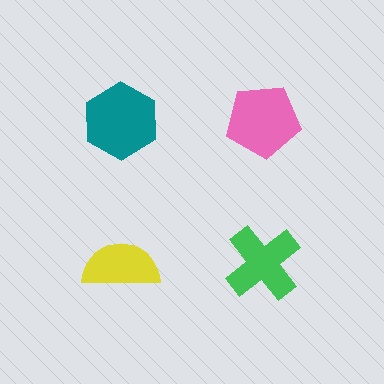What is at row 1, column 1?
A teal hexagon.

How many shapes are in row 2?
2 shapes.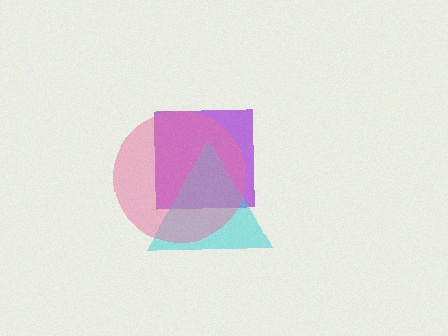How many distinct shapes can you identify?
There are 3 distinct shapes: a purple square, a cyan triangle, a pink circle.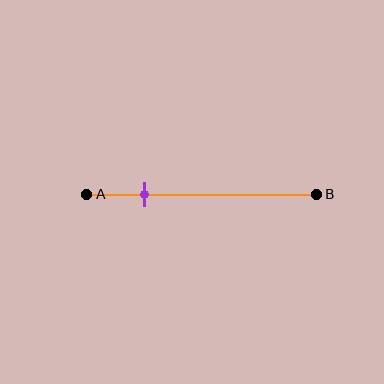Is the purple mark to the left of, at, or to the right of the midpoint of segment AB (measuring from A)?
The purple mark is to the left of the midpoint of segment AB.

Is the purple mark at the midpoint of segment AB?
No, the mark is at about 25% from A, not at the 50% midpoint.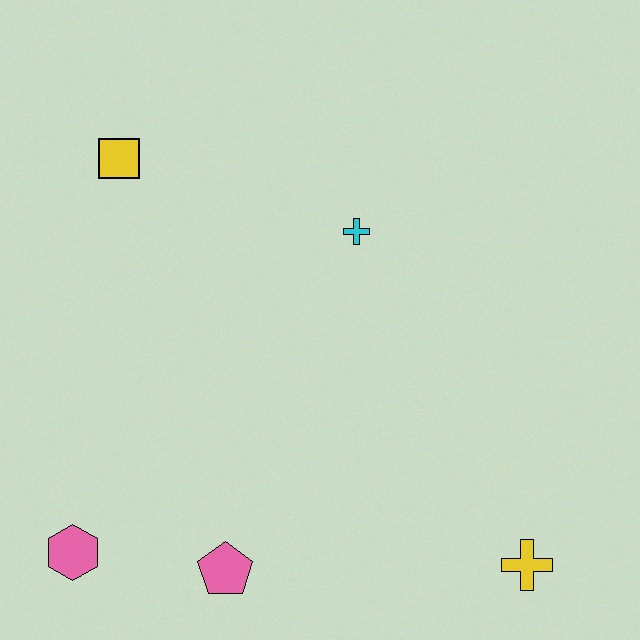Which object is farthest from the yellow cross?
The yellow square is farthest from the yellow cross.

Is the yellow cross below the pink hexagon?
Yes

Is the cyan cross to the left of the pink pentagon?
No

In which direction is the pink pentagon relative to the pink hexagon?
The pink pentagon is to the right of the pink hexagon.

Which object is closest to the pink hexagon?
The pink pentagon is closest to the pink hexagon.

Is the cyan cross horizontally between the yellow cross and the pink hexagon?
Yes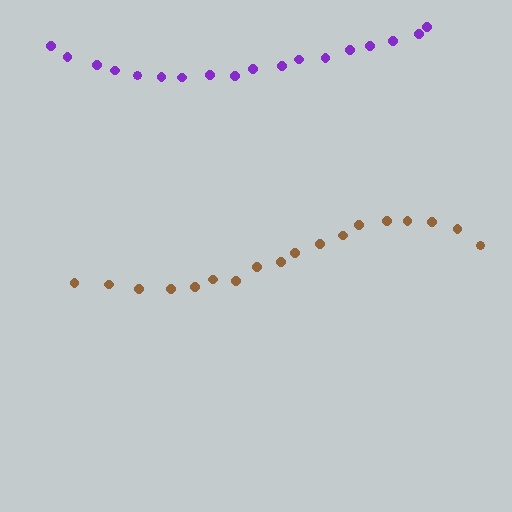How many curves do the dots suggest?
There are 2 distinct paths.